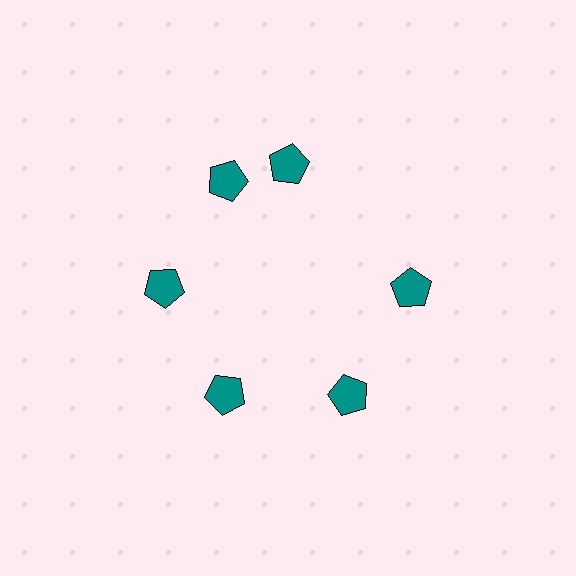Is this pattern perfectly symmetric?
No. The 6 teal pentagons are arranged in a ring, but one element near the 1 o'clock position is rotated out of alignment along the ring, breaking the 6-fold rotational symmetry.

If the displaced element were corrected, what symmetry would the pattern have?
It would have 6-fold rotational symmetry — the pattern would map onto itself every 60 degrees.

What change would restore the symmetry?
The symmetry would be restored by rotating it back into even spacing with its neighbors so that all 6 pentagons sit at equal angles and equal distance from the center.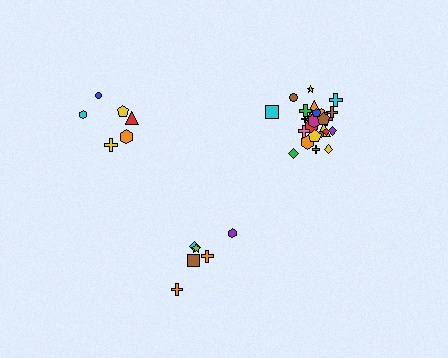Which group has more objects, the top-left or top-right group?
The top-right group.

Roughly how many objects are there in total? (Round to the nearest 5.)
Roughly 35 objects in total.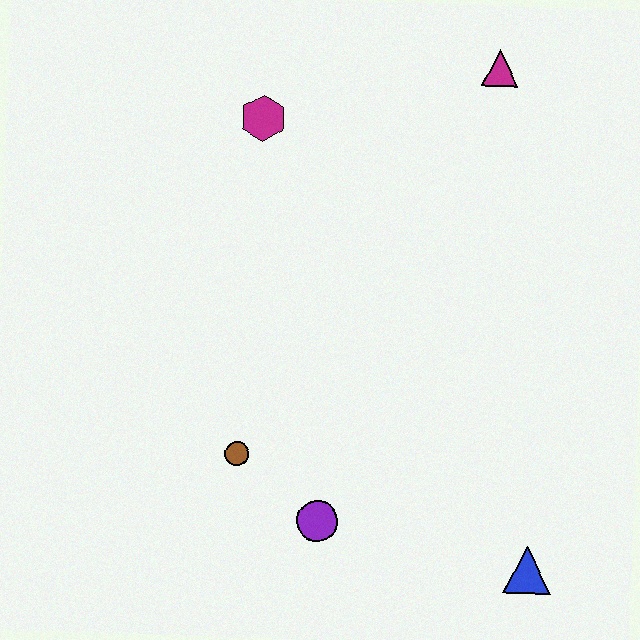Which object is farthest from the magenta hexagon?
The blue triangle is farthest from the magenta hexagon.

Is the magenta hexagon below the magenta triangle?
Yes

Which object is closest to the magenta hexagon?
The magenta triangle is closest to the magenta hexagon.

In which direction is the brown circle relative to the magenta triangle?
The brown circle is below the magenta triangle.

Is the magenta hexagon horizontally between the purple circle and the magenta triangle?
No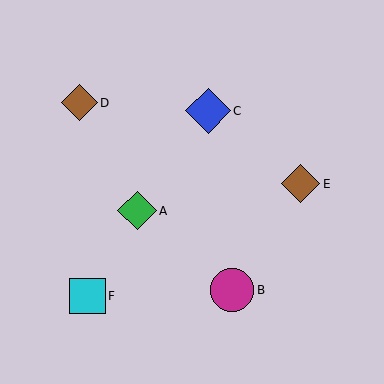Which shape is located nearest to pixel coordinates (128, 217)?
The green diamond (labeled A) at (137, 211) is nearest to that location.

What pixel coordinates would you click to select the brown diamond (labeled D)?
Click at (79, 103) to select the brown diamond D.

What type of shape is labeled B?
Shape B is a magenta circle.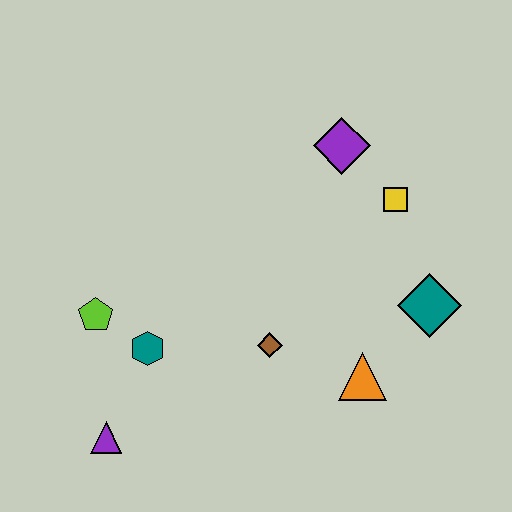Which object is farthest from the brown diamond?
The purple diamond is farthest from the brown diamond.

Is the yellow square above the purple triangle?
Yes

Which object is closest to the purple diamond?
The yellow square is closest to the purple diamond.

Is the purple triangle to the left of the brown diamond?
Yes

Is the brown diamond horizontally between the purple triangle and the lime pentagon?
No